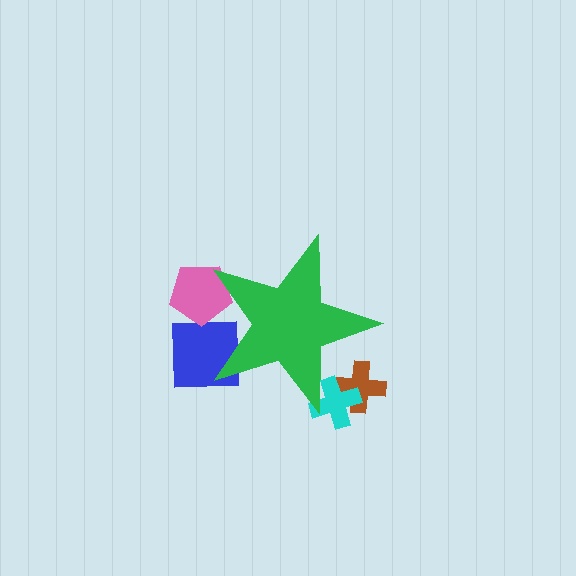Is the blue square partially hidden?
Yes, the blue square is partially hidden behind the green star.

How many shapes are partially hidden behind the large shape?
4 shapes are partially hidden.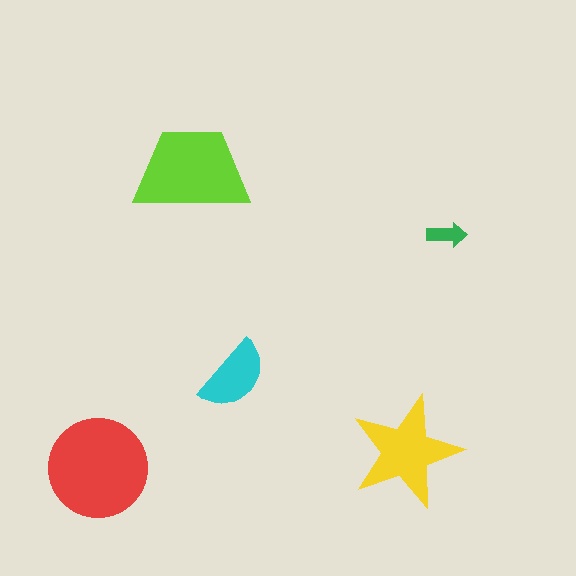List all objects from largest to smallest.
The red circle, the lime trapezoid, the yellow star, the cyan semicircle, the green arrow.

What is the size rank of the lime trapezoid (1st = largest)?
2nd.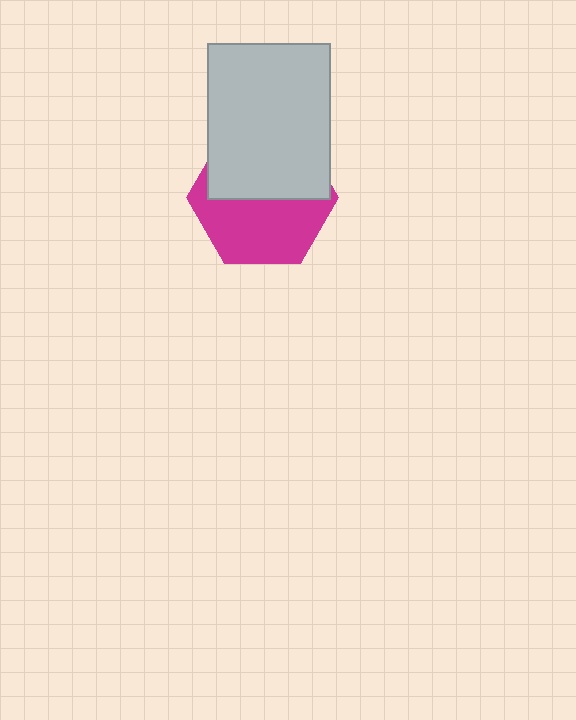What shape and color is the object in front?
The object in front is a light gray rectangle.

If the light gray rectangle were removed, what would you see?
You would see the complete magenta hexagon.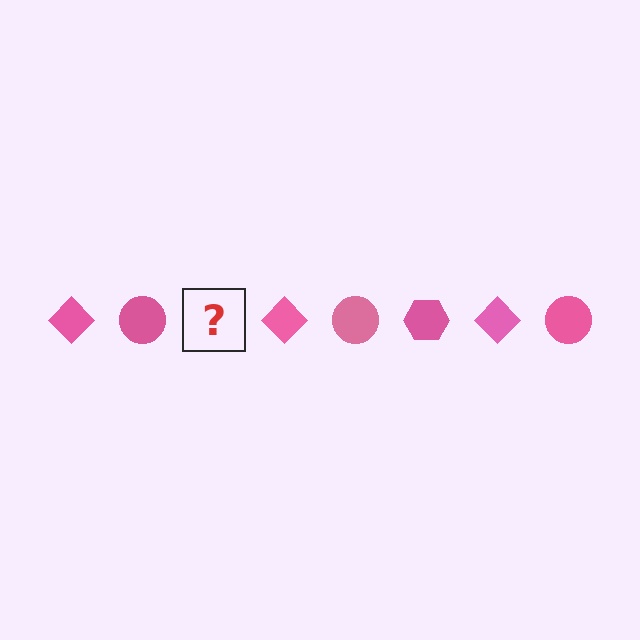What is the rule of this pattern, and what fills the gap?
The rule is that the pattern cycles through diamond, circle, hexagon shapes in pink. The gap should be filled with a pink hexagon.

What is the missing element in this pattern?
The missing element is a pink hexagon.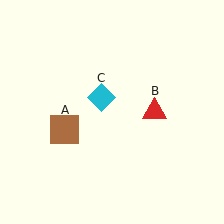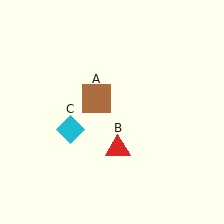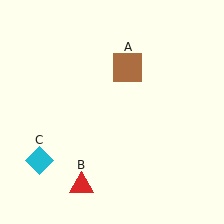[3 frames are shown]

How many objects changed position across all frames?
3 objects changed position: brown square (object A), red triangle (object B), cyan diamond (object C).